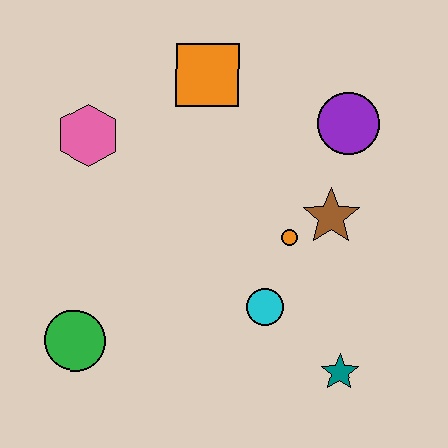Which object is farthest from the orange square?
The teal star is farthest from the orange square.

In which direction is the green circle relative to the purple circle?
The green circle is to the left of the purple circle.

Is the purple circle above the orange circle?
Yes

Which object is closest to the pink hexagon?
The orange square is closest to the pink hexagon.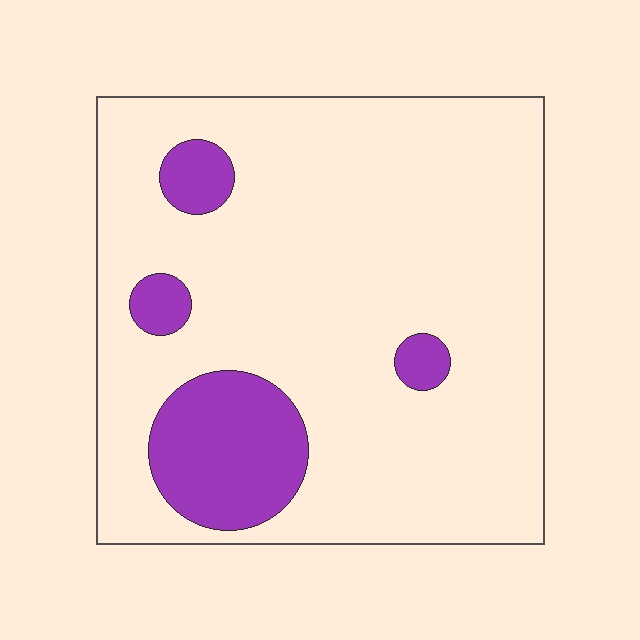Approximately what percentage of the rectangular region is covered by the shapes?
Approximately 15%.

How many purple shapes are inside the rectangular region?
4.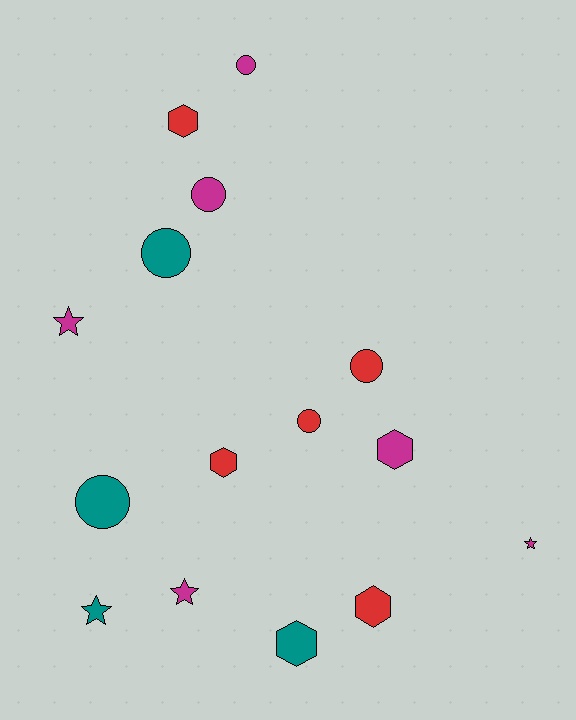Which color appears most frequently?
Magenta, with 6 objects.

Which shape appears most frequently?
Circle, with 6 objects.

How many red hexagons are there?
There are 3 red hexagons.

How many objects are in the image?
There are 15 objects.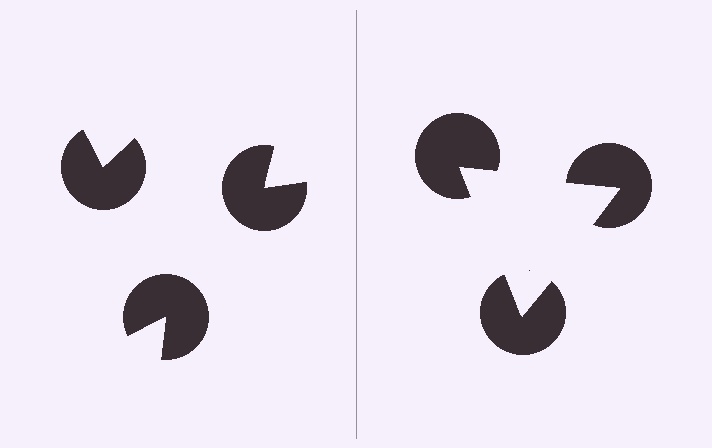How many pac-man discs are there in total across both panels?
6 — 3 on each side.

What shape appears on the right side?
An illusory triangle.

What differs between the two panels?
The pac-man discs are positioned identically on both sides; only the wedge orientations differ. On the right they align to a triangle; on the left they are misaligned.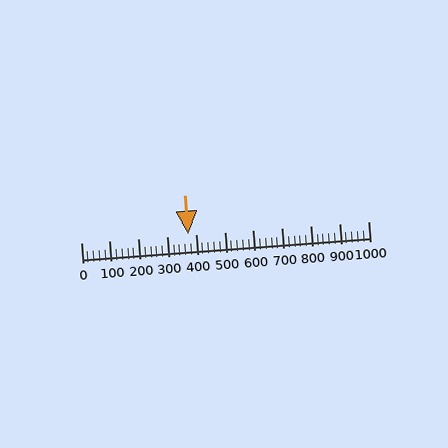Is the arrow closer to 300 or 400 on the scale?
The arrow is closer to 400.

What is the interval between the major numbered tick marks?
The major tick marks are spaced 100 units apart.